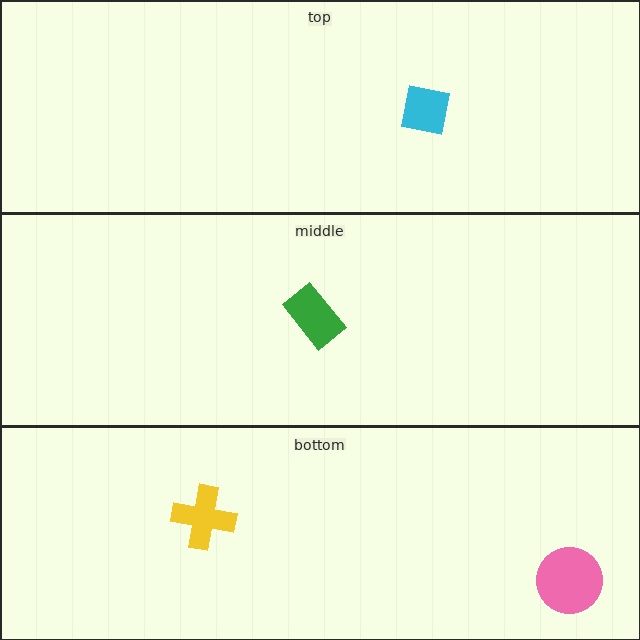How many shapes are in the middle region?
1.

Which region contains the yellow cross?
The bottom region.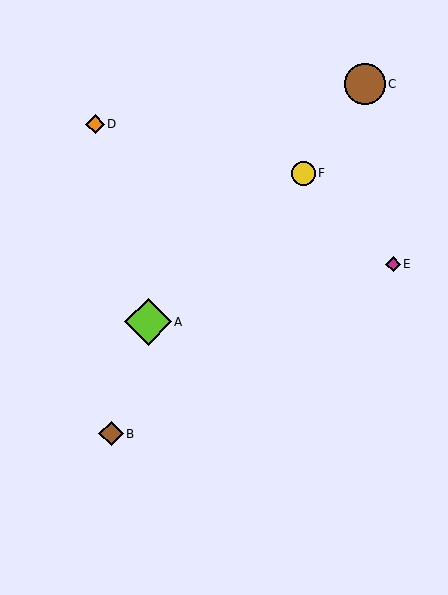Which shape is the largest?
The lime diamond (labeled A) is the largest.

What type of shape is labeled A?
Shape A is a lime diamond.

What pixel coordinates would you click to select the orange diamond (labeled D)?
Click at (95, 124) to select the orange diamond D.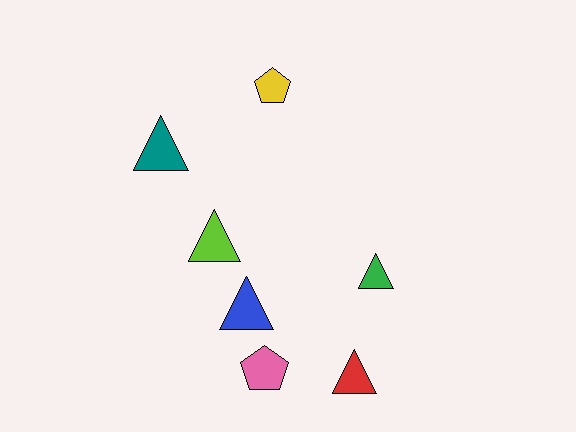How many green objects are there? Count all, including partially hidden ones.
There is 1 green object.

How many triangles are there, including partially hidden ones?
There are 5 triangles.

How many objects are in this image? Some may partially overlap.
There are 7 objects.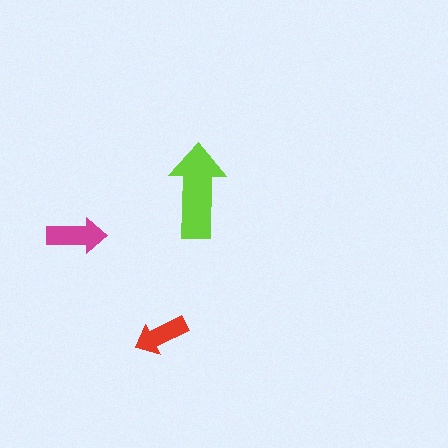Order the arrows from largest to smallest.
the lime one, the magenta one, the red one.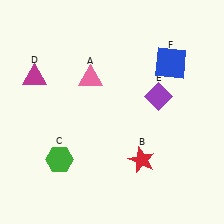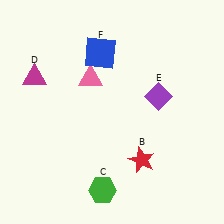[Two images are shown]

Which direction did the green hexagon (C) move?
The green hexagon (C) moved right.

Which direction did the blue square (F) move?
The blue square (F) moved left.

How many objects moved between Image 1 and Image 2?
2 objects moved between the two images.